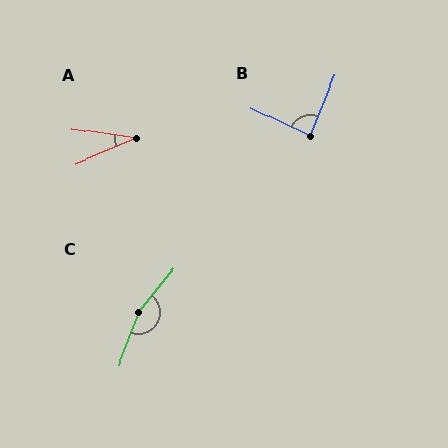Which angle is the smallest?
A, at approximately 31 degrees.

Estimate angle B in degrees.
Approximately 86 degrees.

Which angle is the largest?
C, at approximately 161 degrees.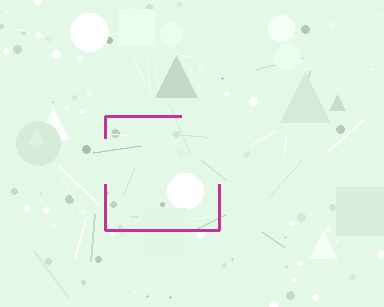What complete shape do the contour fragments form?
The contour fragments form a square.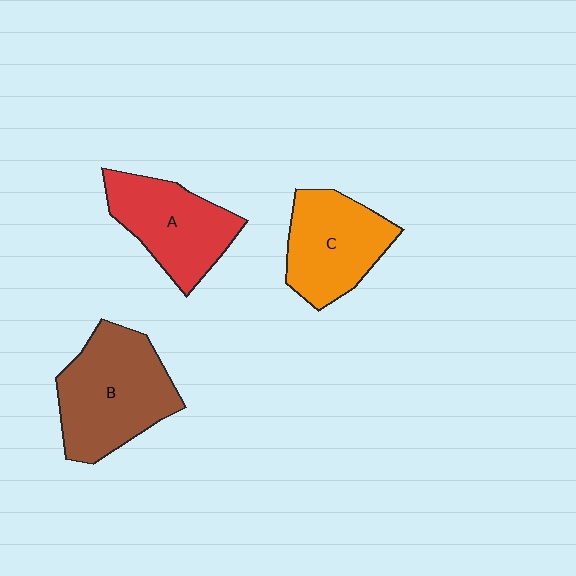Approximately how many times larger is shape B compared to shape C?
Approximately 1.3 times.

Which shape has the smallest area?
Shape C (orange).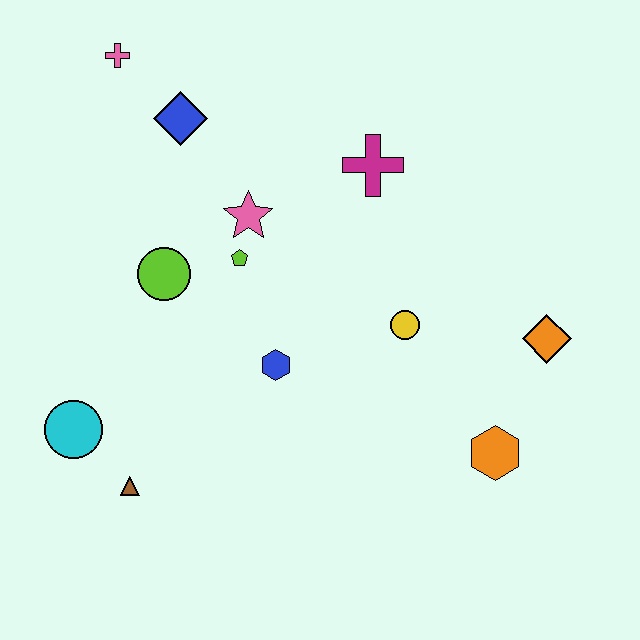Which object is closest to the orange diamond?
The orange hexagon is closest to the orange diamond.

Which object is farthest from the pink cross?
The orange hexagon is farthest from the pink cross.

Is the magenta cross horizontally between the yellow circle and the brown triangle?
Yes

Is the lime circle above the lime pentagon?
No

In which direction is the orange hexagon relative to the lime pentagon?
The orange hexagon is to the right of the lime pentagon.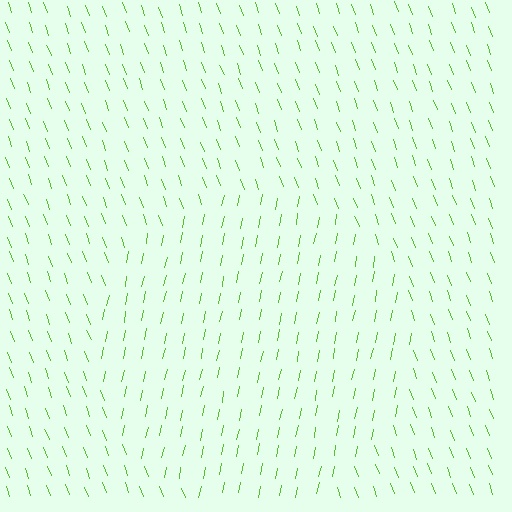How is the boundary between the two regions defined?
The boundary is defined purely by a change in line orientation (approximately 32 degrees difference). All lines are the same color and thickness.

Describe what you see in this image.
The image is filled with small lime line segments. A circle region in the image has lines oriented differently from the surrounding lines, creating a visible texture boundary.